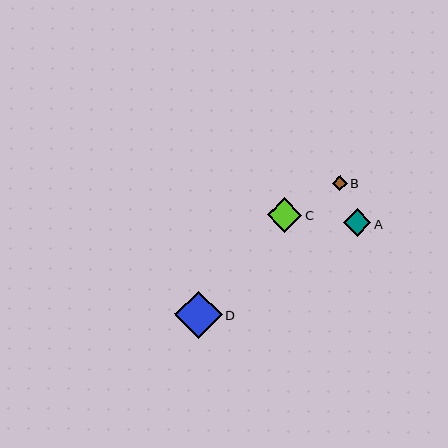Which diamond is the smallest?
Diamond B is the smallest with a size of approximately 15 pixels.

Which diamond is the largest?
Diamond D is the largest with a size of approximately 48 pixels.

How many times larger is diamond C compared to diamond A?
Diamond C is approximately 1.3 times the size of diamond A.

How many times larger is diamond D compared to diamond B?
Diamond D is approximately 3.2 times the size of diamond B.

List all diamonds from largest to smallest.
From largest to smallest: D, C, A, B.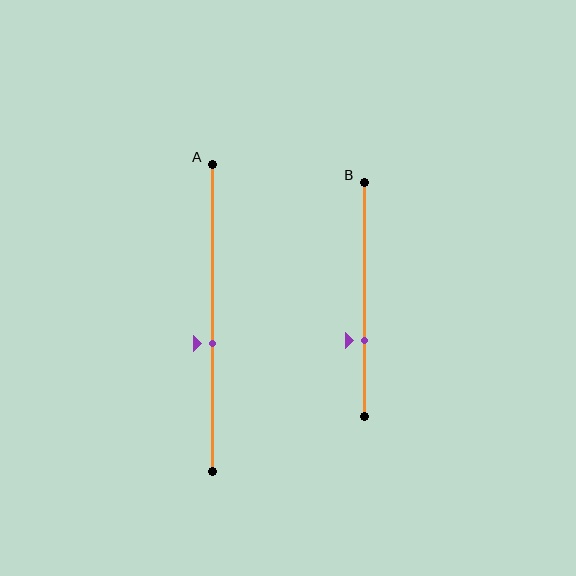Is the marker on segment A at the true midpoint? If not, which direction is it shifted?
No, the marker on segment A is shifted downward by about 8% of the segment length.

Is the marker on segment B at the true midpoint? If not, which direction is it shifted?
No, the marker on segment B is shifted downward by about 18% of the segment length.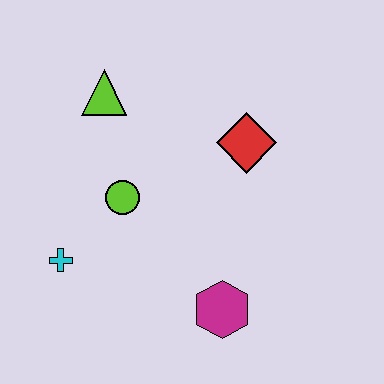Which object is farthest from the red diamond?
The cyan cross is farthest from the red diamond.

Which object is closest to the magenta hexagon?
The lime circle is closest to the magenta hexagon.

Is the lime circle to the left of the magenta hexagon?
Yes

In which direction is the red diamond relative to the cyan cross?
The red diamond is to the right of the cyan cross.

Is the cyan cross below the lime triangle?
Yes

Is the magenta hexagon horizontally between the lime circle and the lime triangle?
No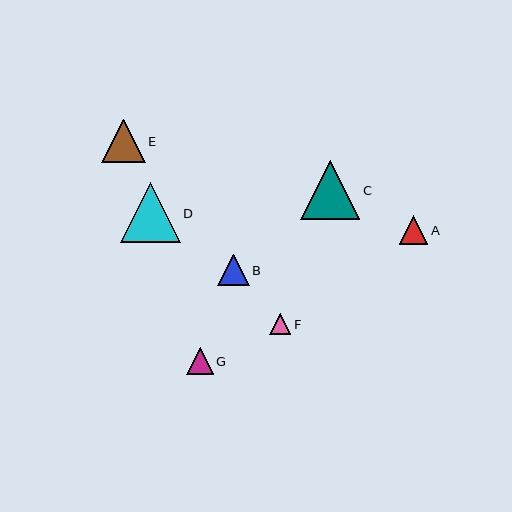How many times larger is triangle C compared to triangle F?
Triangle C is approximately 2.8 times the size of triangle F.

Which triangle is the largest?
Triangle D is the largest with a size of approximately 60 pixels.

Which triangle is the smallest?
Triangle F is the smallest with a size of approximately 21 pixels.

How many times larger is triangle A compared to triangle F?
Triangle A is approximately 1.4 times the size of triangle F.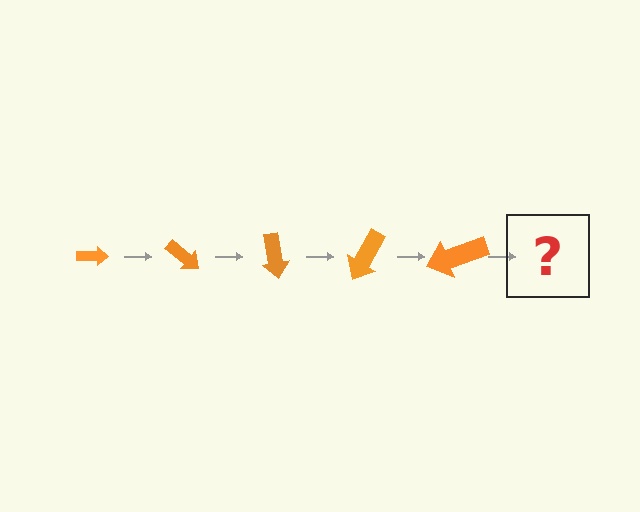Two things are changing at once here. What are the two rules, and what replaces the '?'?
The two rules are that the arrow grows larger each step and it rotates 40 degrees each step. The '?' should be an arrow, larger than the previous one and rotated 200 degrees from the start.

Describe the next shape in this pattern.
It should be an arrow, larger than the previous one and rotated 200 degrees from the start.